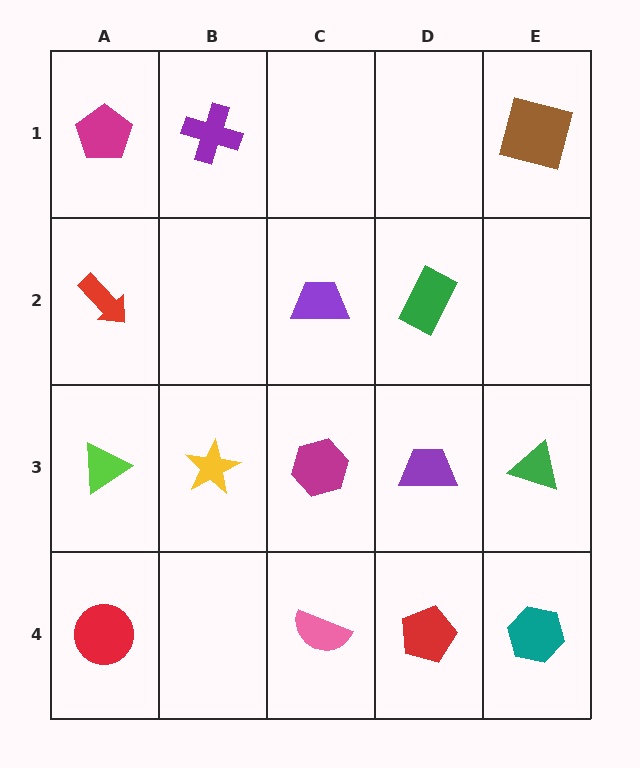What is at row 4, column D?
A red pentagon.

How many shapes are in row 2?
3 shapes.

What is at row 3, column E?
A green triangle.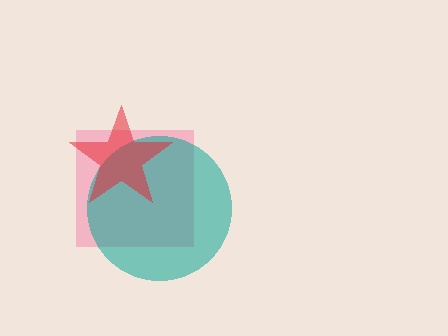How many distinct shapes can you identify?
There are 3 distinct shapes: a pink square, a teal circle, a red star.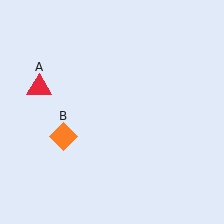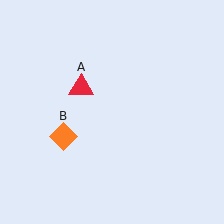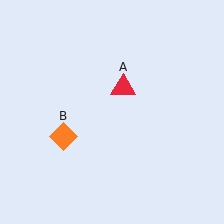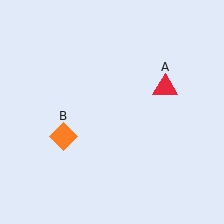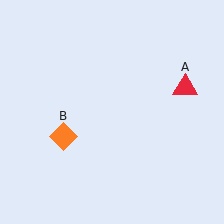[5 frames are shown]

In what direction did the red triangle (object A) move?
The red triangle (object A) moved right.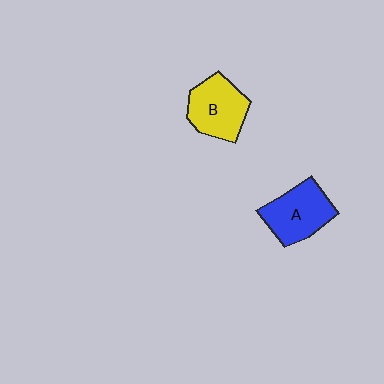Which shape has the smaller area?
Shape B (yellow).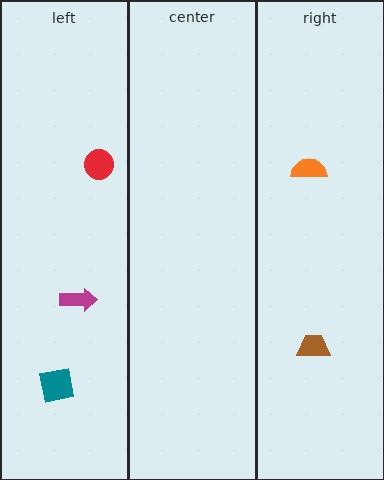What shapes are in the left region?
The magenta arrow, the teal square, the red circle.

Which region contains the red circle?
The left region.